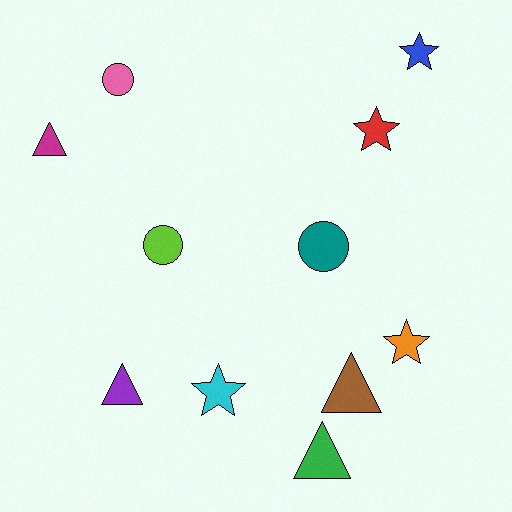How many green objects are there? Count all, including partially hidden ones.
There is 1 green object.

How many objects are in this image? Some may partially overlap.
There are 11 objects.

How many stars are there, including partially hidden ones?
There are 4 stars.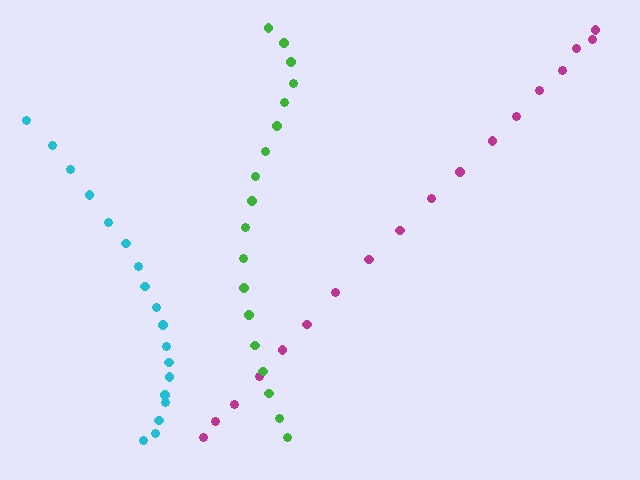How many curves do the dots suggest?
There are 3 distinct paths.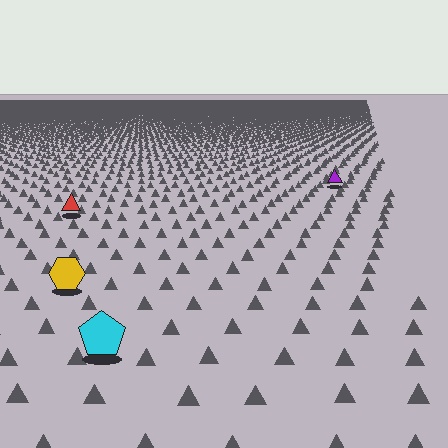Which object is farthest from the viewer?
The purple triangle is farthest from the viewer. It appears smaller and the ground texture around it is denser.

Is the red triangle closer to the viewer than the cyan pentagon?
No. The cyan pentagon is closer — you can tell from the texture gradient: the ground texture is coarser near it.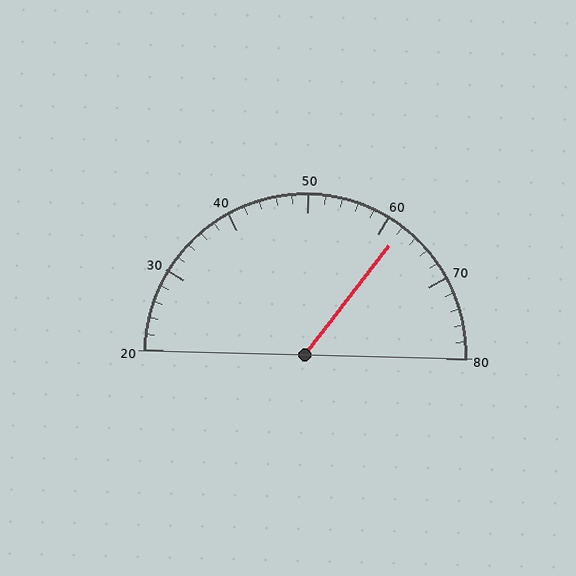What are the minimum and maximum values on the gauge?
The gauge ranges from 20 to 80.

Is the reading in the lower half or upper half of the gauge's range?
The reading is in the upper half of the range (20 to 80).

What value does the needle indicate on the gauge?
The needle indicates approximately 62.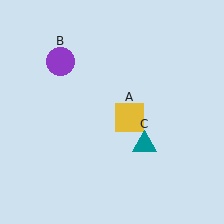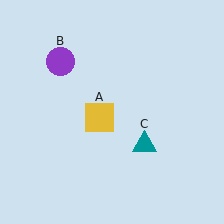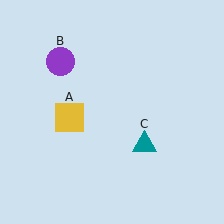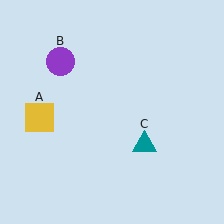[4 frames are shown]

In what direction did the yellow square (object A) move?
The yellow square (object A) moved left.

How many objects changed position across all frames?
1 object changed position: yellow square (object A).